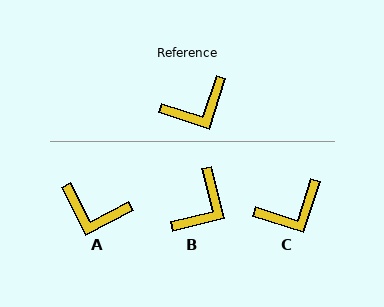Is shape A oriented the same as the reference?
No, it is off by about 45 degrees.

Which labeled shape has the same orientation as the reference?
C.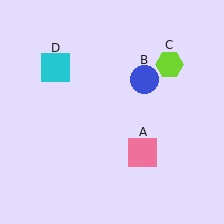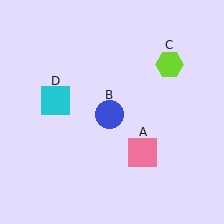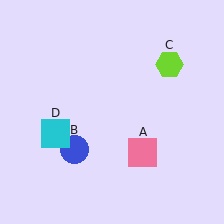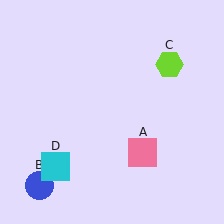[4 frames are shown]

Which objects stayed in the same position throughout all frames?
Pink square (object A) and lime hexagon (object C) remained stationary.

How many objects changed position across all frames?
2 objects changed position: blue circle (object B), cyan square (object D).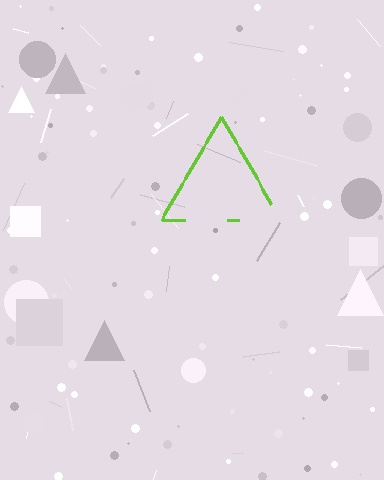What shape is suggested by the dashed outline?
The dashed outline suggests a triangle.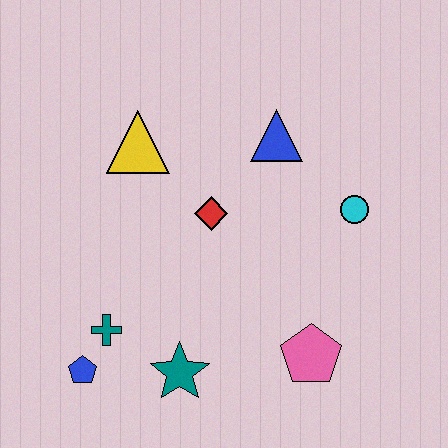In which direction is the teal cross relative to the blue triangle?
The teal cross is below the blue triangle.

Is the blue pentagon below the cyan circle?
Yes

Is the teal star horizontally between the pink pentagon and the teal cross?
Yes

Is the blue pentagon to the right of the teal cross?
No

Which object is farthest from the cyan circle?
The blue pentagon is farthest from the cyan circle.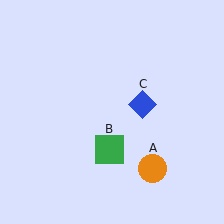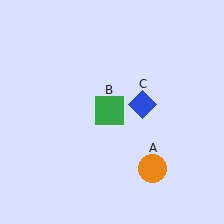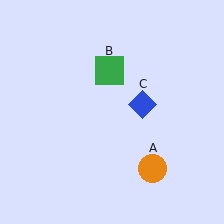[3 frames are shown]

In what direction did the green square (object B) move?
The green square (object B) moved up.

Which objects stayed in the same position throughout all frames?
Orange circle (object A) and blue diamond (object C) remained stationary.